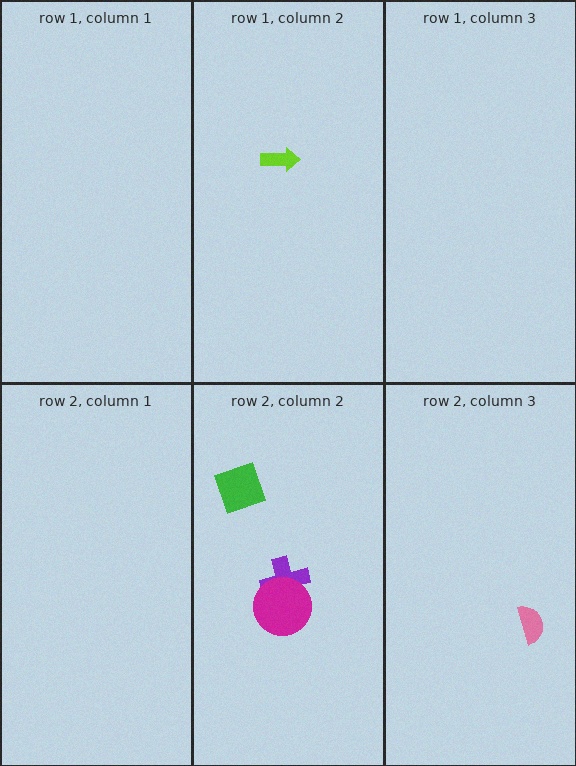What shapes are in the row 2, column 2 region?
The purple cross, the green diamond, the magenta circle.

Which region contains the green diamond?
The row 2, column 2 region.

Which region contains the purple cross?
The row 2, column 2 region.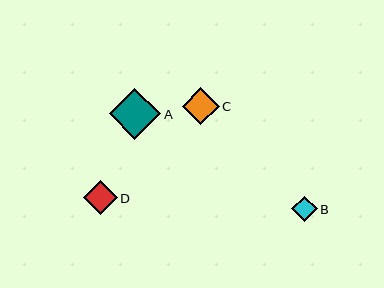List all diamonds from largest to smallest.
From largest to smallest: A, C, D, B.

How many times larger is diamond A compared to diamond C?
Diamond A is approximately 1.4 times the size of diamond C.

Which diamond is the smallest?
Diamond B is the smallest with a size of approximately 26 pixels.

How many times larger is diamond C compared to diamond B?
Diamond C is approximately 1.4 times the size of diamond B.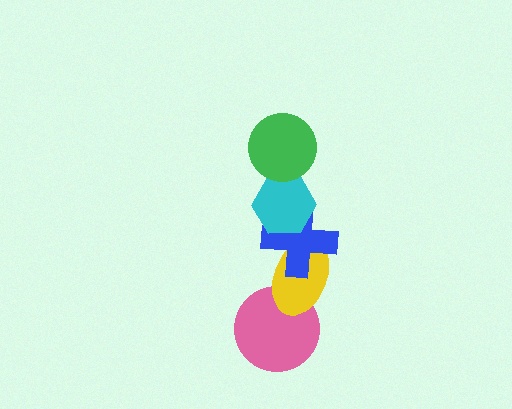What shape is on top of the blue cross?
The cyan hexagon is on top of the blue cross.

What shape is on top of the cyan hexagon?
The green circle is on top of the cyan hexagon.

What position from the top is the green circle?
The green circle is 1st from the top.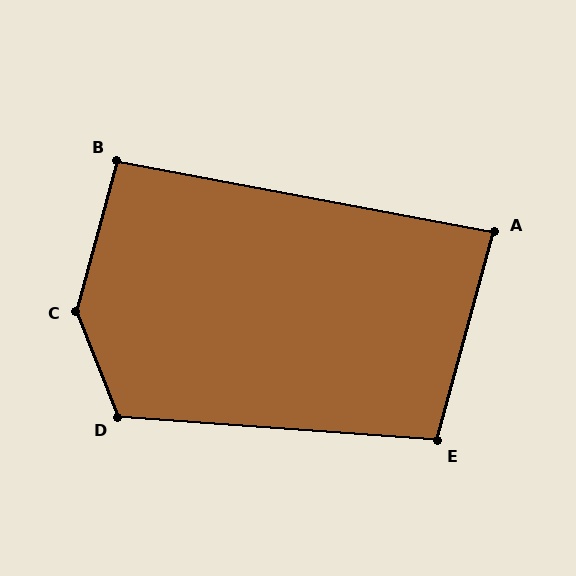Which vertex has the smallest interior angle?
A, at approximately 85 degrees.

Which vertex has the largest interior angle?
C, at approximately 143 degrees.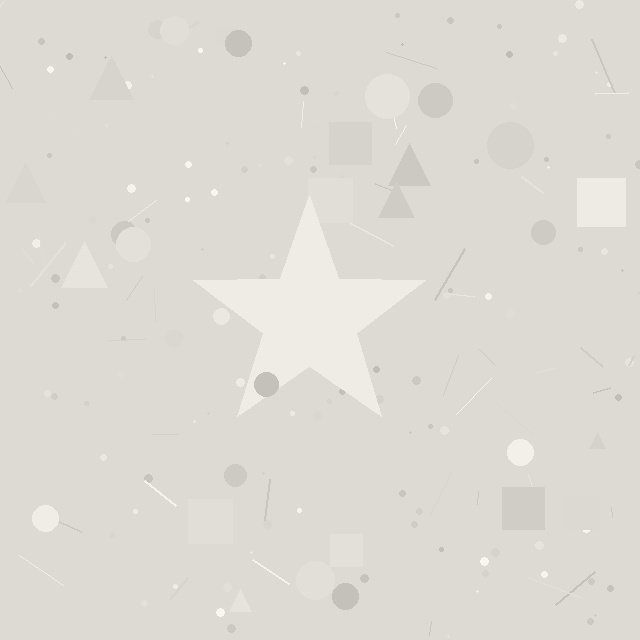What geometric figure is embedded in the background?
A star is embedded in the background.